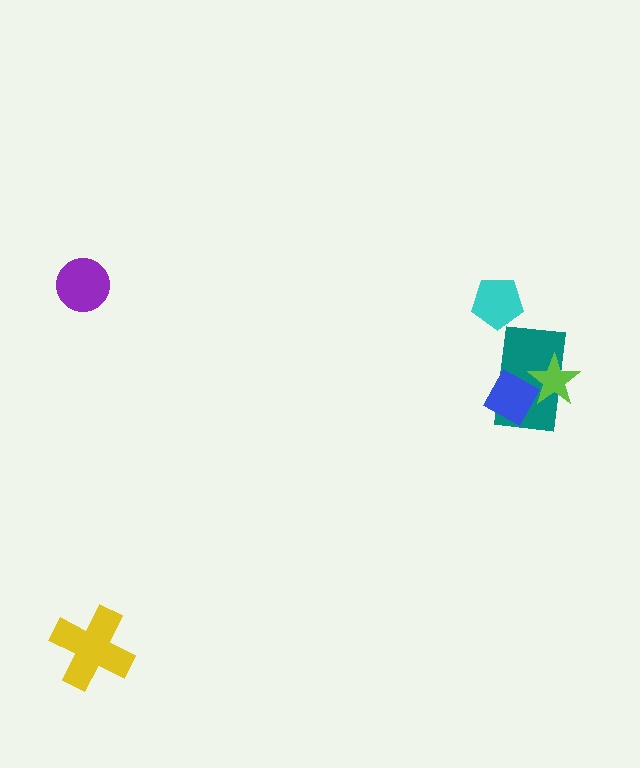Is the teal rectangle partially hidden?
Yes, it is partially covered by another shape.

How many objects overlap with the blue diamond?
2 objects overlap with the blue diamond.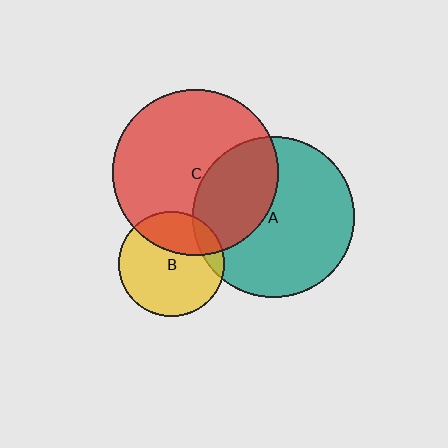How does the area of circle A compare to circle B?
Approximately 2.3 times.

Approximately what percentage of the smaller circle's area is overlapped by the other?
Approximately 10%.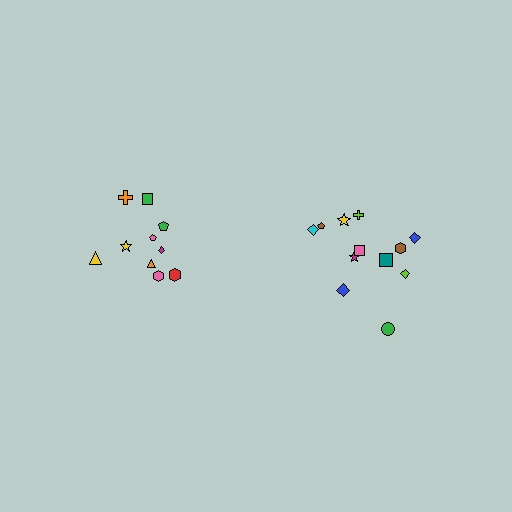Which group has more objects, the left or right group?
The right group.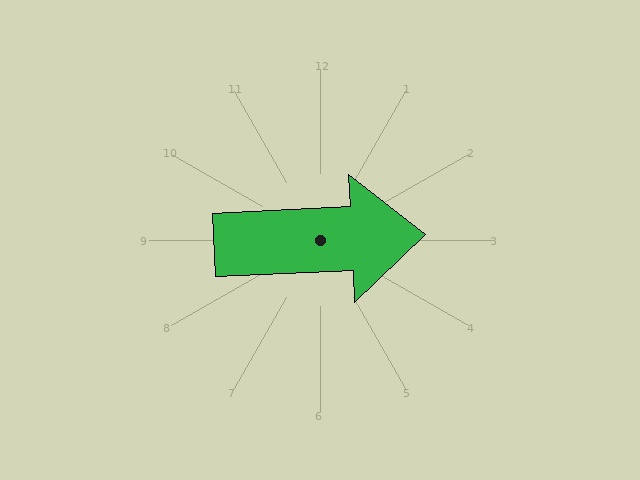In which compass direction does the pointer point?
East.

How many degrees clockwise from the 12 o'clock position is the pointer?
Approximately 87 degrees.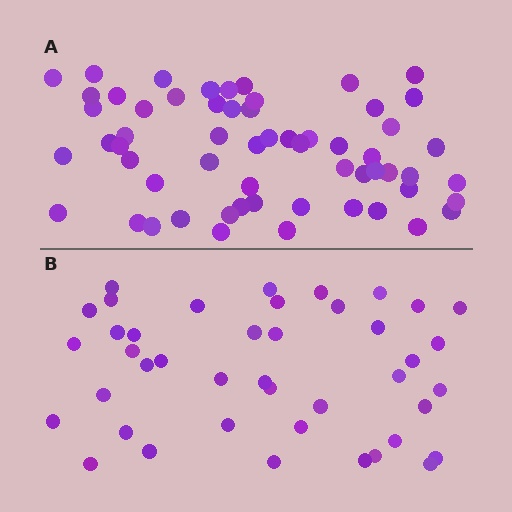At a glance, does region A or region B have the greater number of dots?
Region A (the top region) has more dots.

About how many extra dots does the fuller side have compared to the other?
Region A has approximately 15 more dots than region B.